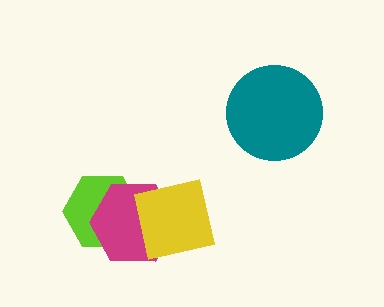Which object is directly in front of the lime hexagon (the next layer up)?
The magenta hexagon is directly in front of the lime hexagon.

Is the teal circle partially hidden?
No, no other shape covers it.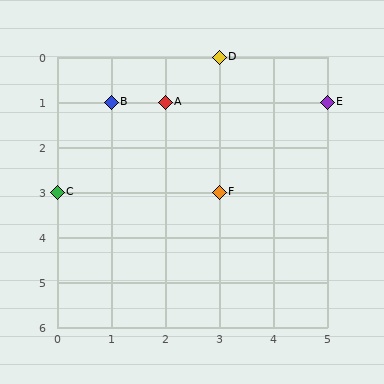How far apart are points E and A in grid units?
Points E and A are 3 columns apart.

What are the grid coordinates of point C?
Point C is at grid coordinates (0, 3).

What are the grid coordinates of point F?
Point F is at grid coordinates (3, 3).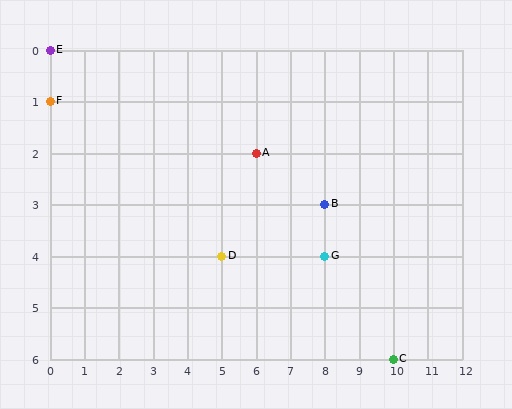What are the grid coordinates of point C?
Point C is at grid coordinates (10, 6).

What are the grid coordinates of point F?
Point F is at grid coordinates (0, 1).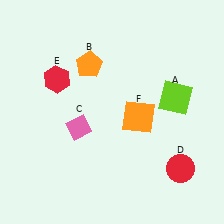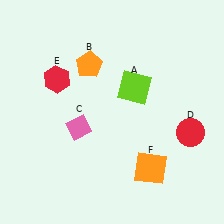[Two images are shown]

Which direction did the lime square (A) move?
The lime square (A) moved left.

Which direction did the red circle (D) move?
The red circle (D) moved up.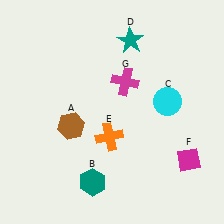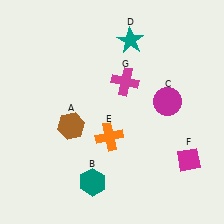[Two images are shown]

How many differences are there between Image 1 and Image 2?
There is 1 difference between the two images.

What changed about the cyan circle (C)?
In Image 1, C is cyan. In Image 2, it changed to magenta.